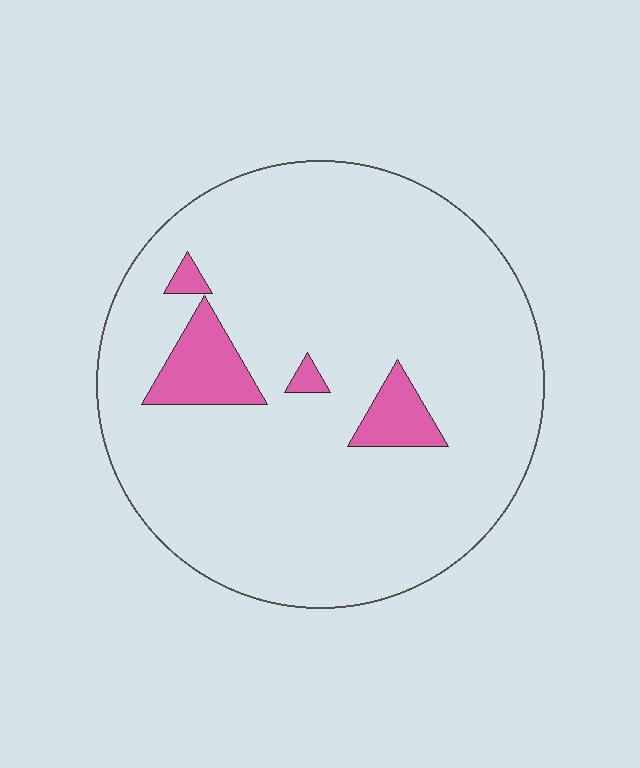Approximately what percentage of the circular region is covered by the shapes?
Approximately 10%.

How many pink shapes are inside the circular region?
4.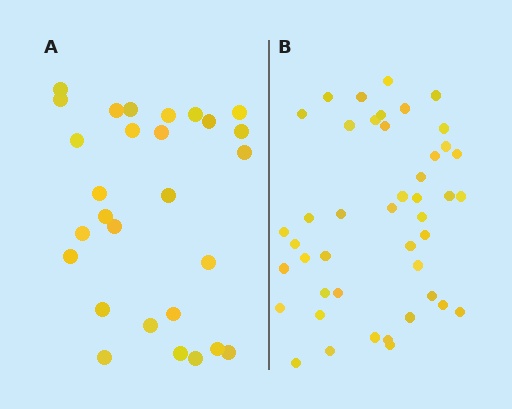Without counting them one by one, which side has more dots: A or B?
Region B (the right region) has more dots.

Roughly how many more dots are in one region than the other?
Region B has approximately 15 more dots than region A.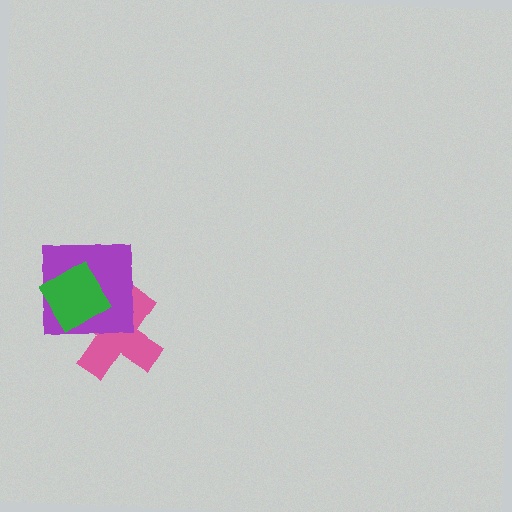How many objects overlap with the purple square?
2 objects overlap with the purple square.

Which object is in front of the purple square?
The green diamond is in front of the purple square.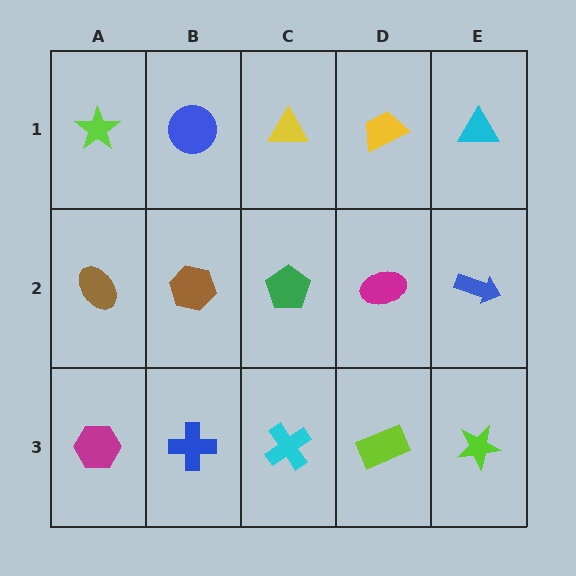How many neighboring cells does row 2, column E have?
3.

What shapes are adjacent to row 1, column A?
A brown ellipse (row 2, column A), a blue circle (row 1, column B).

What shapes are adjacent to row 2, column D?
A yellow trapezoid (row 1, column D), a lime rectangle (row 3, column D), a green pentagon (row 2, column C), a blue arrow (row 2, column E).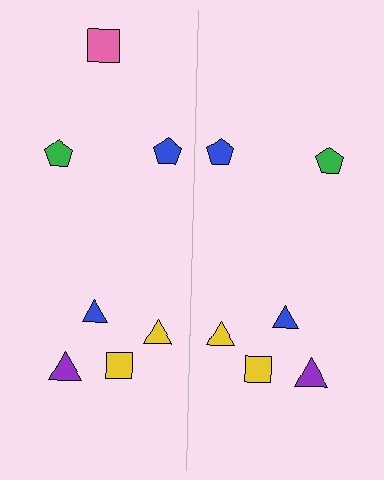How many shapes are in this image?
There are 13 shapes in this image.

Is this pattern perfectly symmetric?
No, the pattern is not perfectly symmetric. A pink square is missing from the right side.